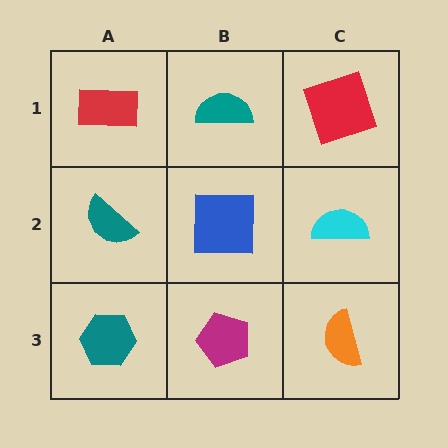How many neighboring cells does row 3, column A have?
2.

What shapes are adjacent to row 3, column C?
A cyan semicircle (row 2, column C), a magenta pentagon (row 3, column B).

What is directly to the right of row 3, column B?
An orange semicircle.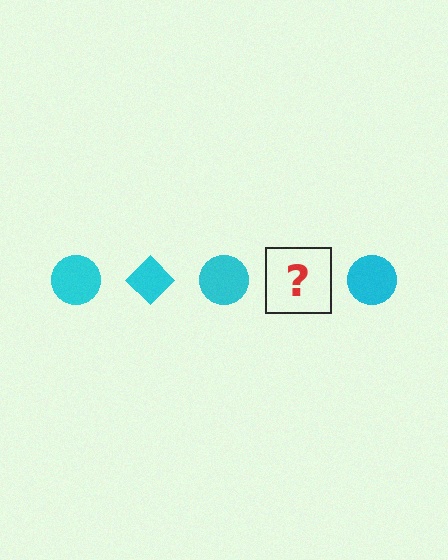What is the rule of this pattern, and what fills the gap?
The rule is that the pattern cycles through circle, diamond shapes in cyan. The gap should be filled with a cyan diamond.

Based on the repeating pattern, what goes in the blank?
The blank should be a cyan diamond.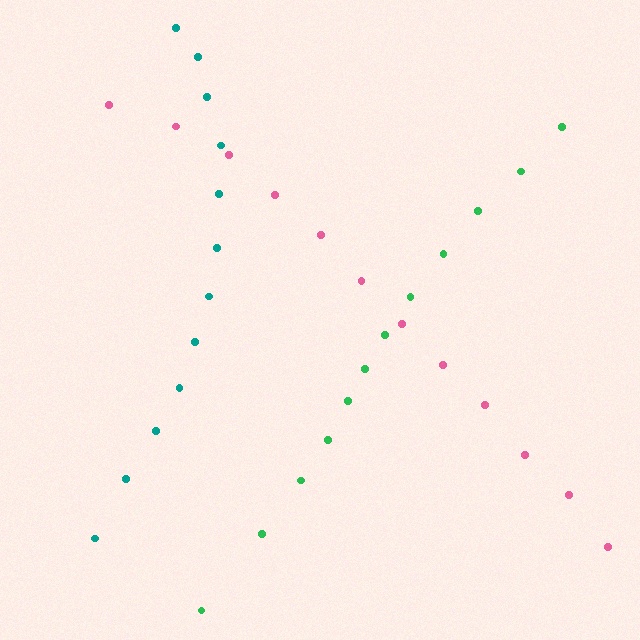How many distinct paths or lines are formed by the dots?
There are 3 distinct paths.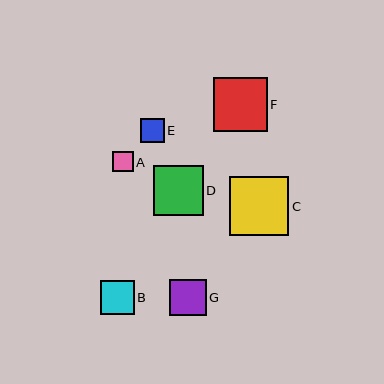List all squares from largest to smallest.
From largest to smallest: C, F, D, G, B, E, A.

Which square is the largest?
Square C is the largest with a size of approximately 59 pixels.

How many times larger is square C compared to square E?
Square C is approximately 2.5 times the size of square E.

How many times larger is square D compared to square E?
Square D is approximately 2.1 times the size of square E.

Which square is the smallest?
Square A is the smallest with a size of approximately 21 pixels.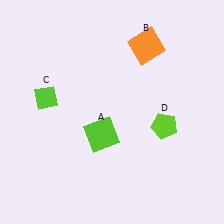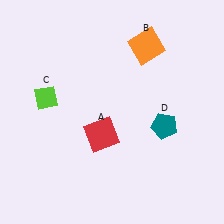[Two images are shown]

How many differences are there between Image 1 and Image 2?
There are 2 differences between the two images.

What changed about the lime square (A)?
In Image 1, A is lime. In Image 2, it changed to red.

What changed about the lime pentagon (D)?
In Image 1, D is lime. In Image 2, it changed to teal.